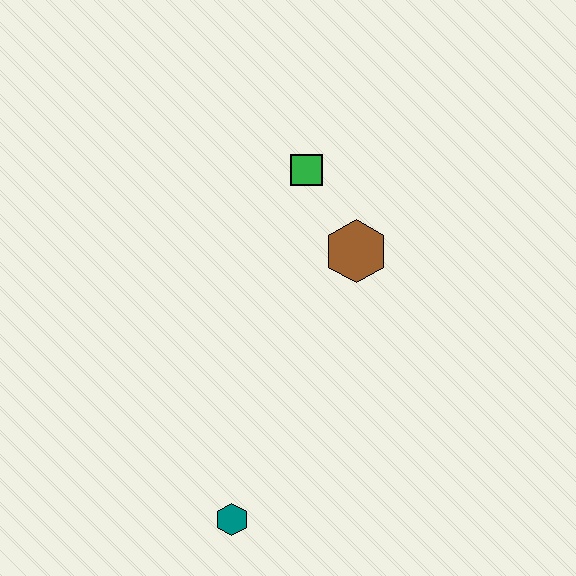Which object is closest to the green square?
The brown hexagon is closest to the green square.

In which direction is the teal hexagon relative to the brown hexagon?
The teal hexagon is below the brown hexagon.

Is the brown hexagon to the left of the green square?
No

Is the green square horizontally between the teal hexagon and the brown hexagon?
Yes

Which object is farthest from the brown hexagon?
The teal hexagon is farthest from the brown hexagon.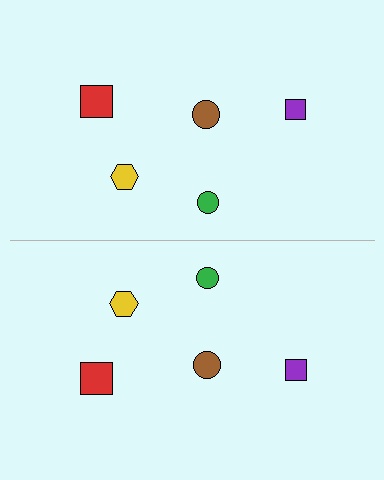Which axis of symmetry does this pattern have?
The pattern has a horizontal axis of symmetry running through the center of the image.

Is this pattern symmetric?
Yes, this pattern has bilateral (reflection) symmetry.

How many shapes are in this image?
There are 10 shapes in this image.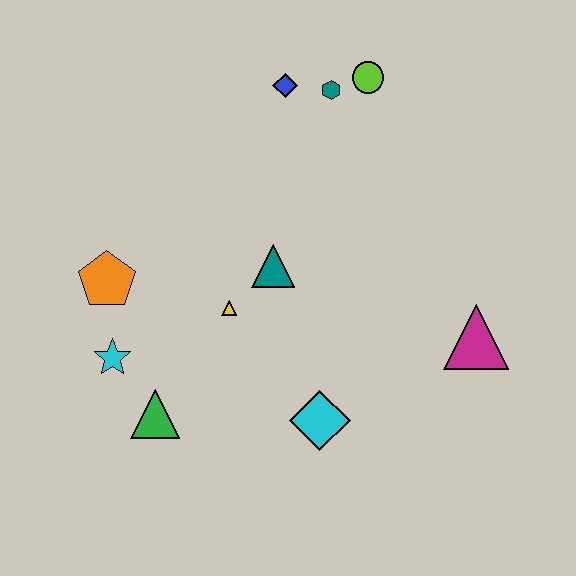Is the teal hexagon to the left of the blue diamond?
No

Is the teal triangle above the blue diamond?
No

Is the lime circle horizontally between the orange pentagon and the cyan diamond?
No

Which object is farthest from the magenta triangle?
The orange pentagon is farthest from the magenta triangle.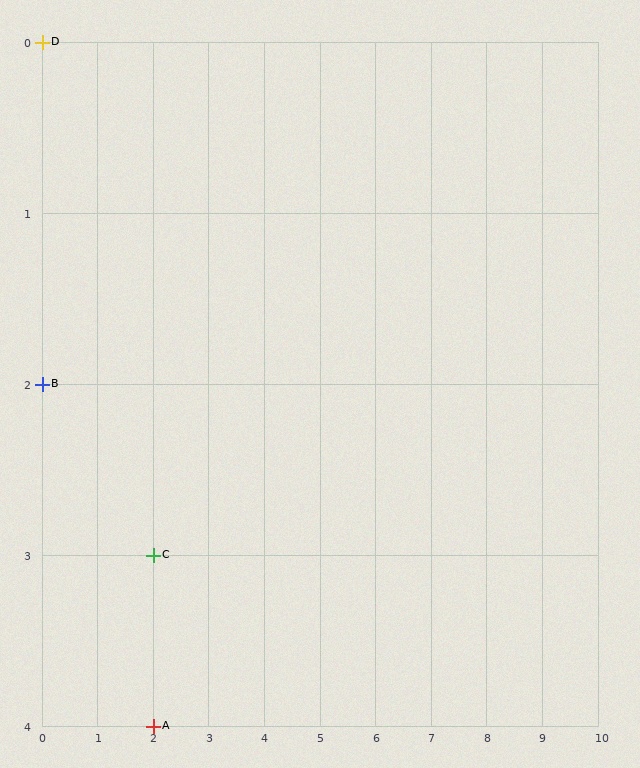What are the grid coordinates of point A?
Point A is at grid coordinates (2, 4).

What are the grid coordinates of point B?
Point B is at grid coordinates (0, 2).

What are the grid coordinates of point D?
Point D is at grid coordinates (0, 0).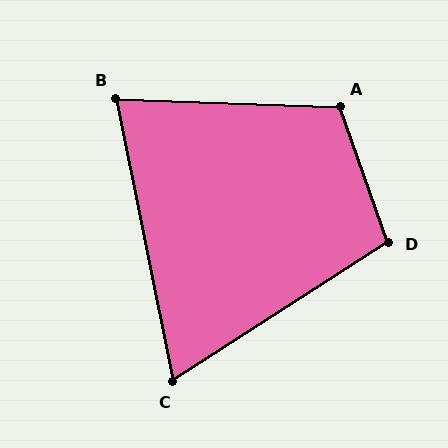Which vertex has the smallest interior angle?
C, at approximately 69 degrees.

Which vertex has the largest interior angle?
A, at approximately 111 degrees.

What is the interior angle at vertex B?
Approximately 77 degrees (acute).